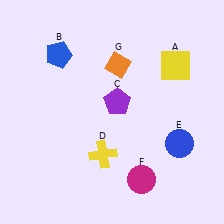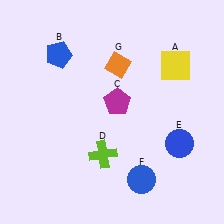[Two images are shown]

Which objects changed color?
C changed from purple to magenta. D changed from yellow to lime. F changed from magenta to blue.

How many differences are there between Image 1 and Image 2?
There are 3 differences between the two images.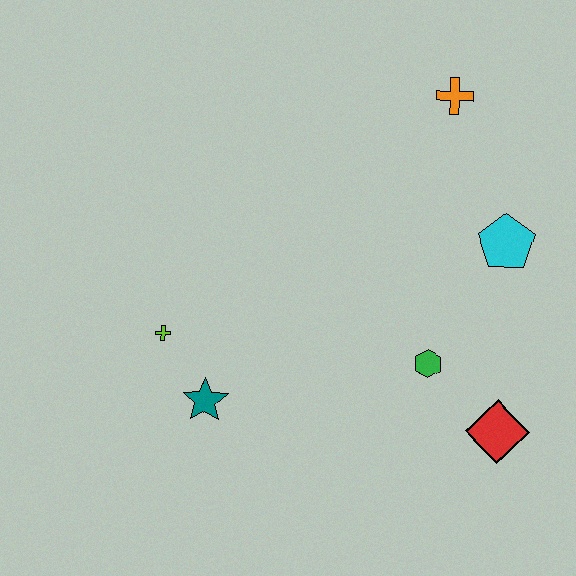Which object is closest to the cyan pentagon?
The green hexagon is closest to the cyan pentagon.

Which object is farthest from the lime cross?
The orange cross is farthest from the lime cross.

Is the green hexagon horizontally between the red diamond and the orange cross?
No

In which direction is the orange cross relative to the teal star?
The orange cross is above the teal star.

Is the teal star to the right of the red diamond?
No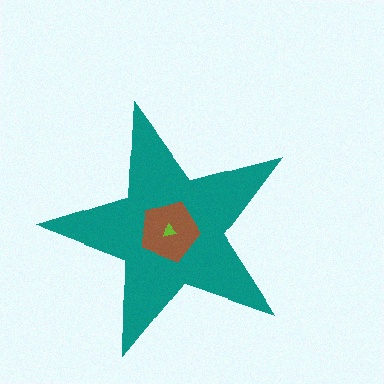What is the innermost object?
The lime triangle.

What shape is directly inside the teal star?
The brown pentagon.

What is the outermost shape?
The teal star.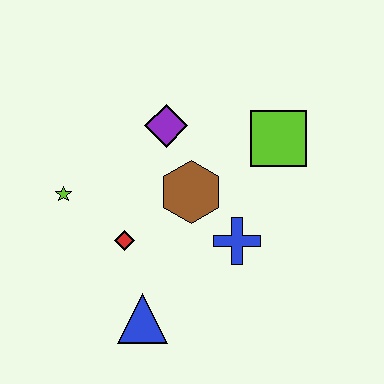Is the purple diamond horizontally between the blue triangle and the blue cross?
Yes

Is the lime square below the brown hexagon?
No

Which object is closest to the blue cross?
The brown hexagon is closest to the blue cross.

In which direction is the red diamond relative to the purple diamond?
The red diamond is below the purple diamond.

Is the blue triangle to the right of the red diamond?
Yes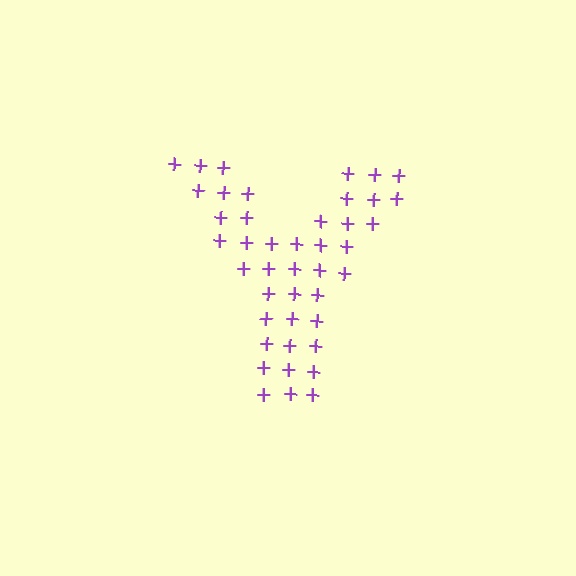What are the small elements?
The small elements are plus signs.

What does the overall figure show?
The overall figure shows the letter Y.